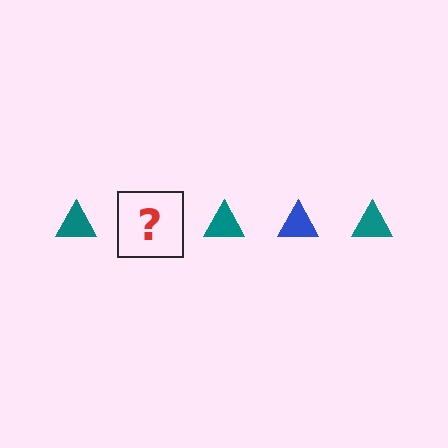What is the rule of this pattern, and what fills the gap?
The rule is that the pattern cycles through teal, blue triangles. The gap should be filled with a blue triangle.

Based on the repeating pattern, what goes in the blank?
The blank should be a blue triangle.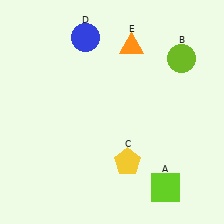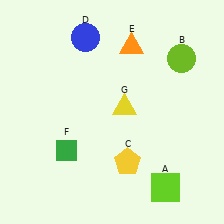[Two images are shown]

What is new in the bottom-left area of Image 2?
A green diamond (F) was added in the bottom-left area of Image 2.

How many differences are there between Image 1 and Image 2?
There are 2 differences between the two images.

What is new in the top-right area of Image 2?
A yellow triangle (G) was added in the top-right area of Image 2.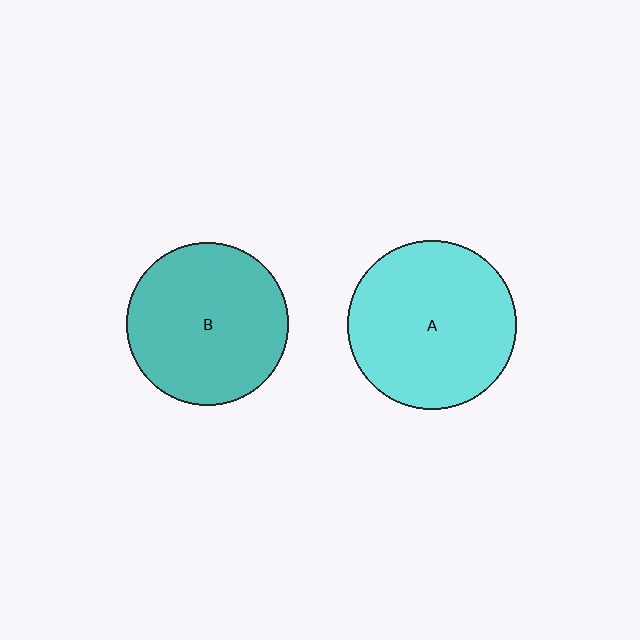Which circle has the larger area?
Circle A (cyan).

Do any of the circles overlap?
No, none of the circles overlap.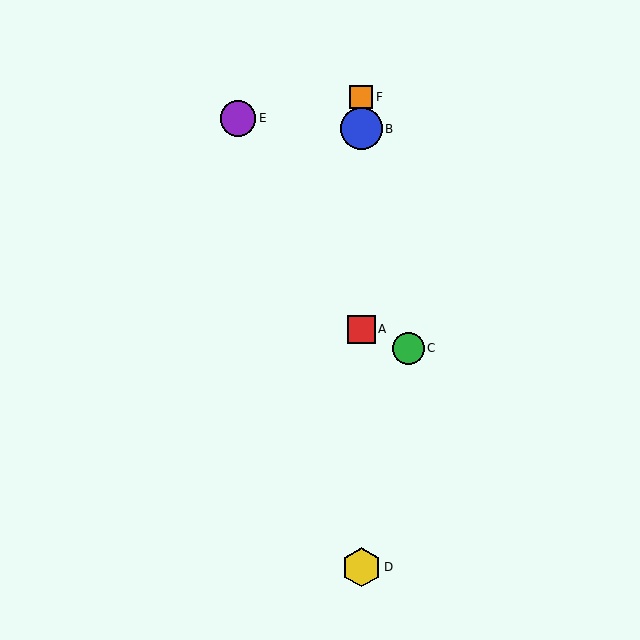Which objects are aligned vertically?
Objects A, B, D, F are aligned vertically.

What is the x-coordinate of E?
Object E is at x≈238.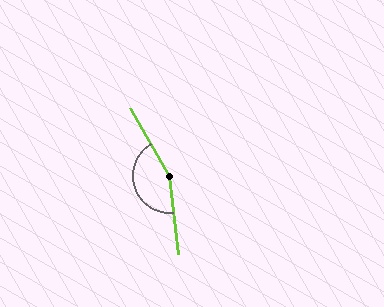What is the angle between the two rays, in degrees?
Approximately 156 degrees.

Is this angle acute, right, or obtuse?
It is obtuse.